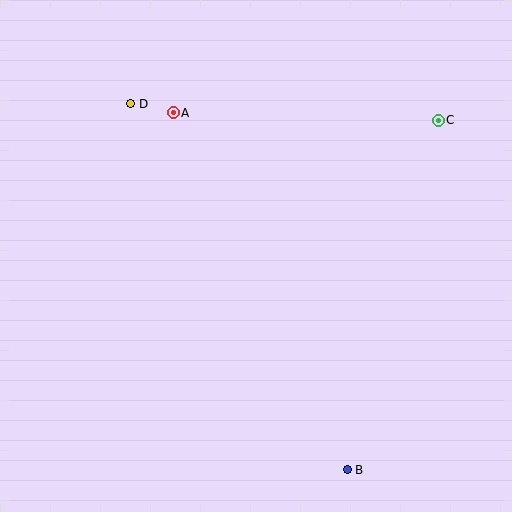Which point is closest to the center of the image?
Point A at (173, 113) is closest to the center.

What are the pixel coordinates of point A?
Point A is at (173, 113).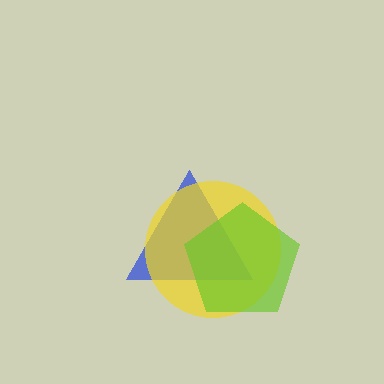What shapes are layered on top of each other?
The layered shapes are: a blue triangle, a yellow circle, a lime pentagon.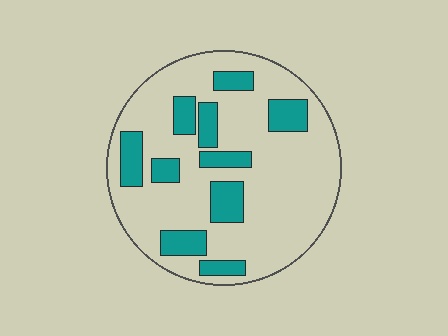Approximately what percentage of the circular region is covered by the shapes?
Approximately 25%.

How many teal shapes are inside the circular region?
10.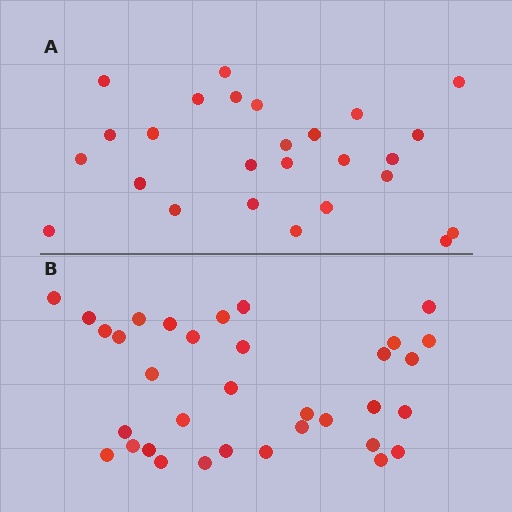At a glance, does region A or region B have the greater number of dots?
Region B (the bottom region) has more dots.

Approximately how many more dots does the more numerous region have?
Region B has roughly 8 or so more dots than region A.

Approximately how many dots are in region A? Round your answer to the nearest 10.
About 30 dots. (The exact count is 26, which rounds to 30.)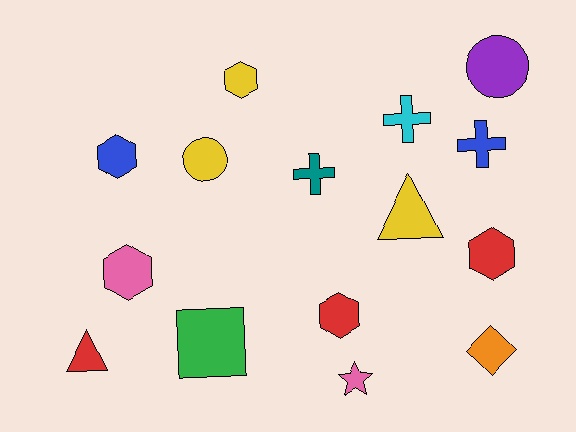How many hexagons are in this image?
There are 5 hexagons.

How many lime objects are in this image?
There are no lime objects.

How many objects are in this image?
There are 15 objects.